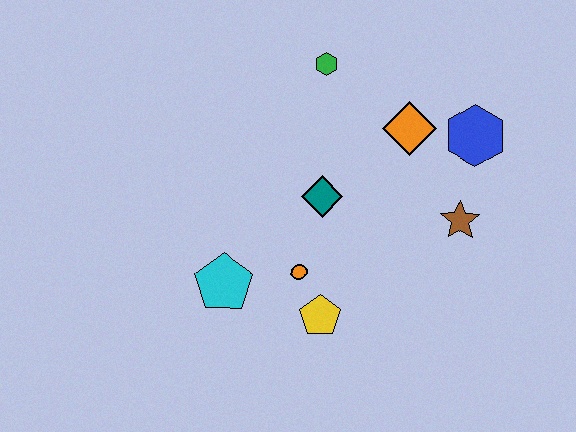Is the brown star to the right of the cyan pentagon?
Yes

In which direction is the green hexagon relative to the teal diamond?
The green hexagon is above the teal diamond.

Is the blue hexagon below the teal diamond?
No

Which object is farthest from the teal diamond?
The blue hexagon is farthest from the teal diamond.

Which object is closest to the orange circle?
The yellow pentagon is closest to the orange circle.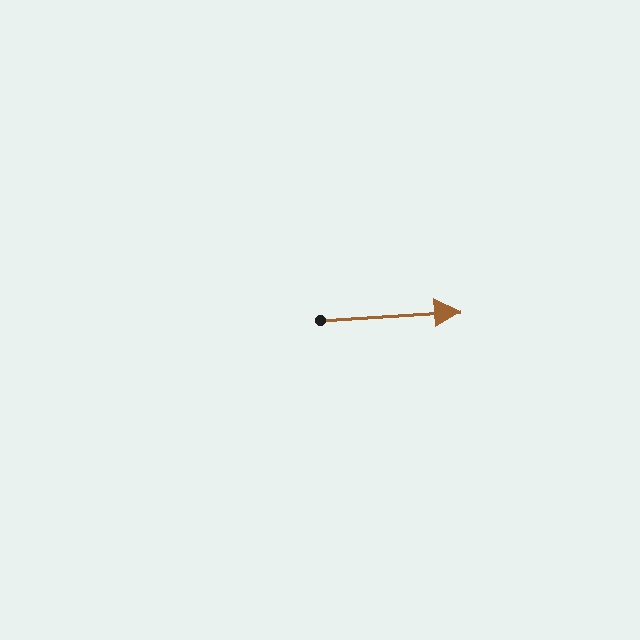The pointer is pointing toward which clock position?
Roughly 3 o'clock.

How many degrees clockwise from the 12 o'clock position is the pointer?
Approximately 86 degrees.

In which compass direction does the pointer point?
East.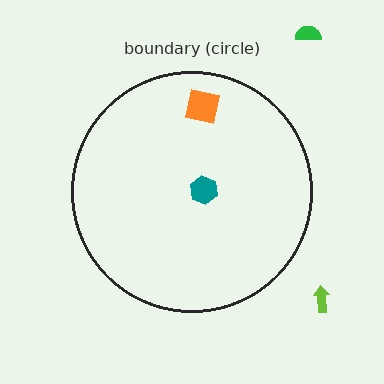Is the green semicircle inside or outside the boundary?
Outside.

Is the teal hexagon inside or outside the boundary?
Inside.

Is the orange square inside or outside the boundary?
Inside.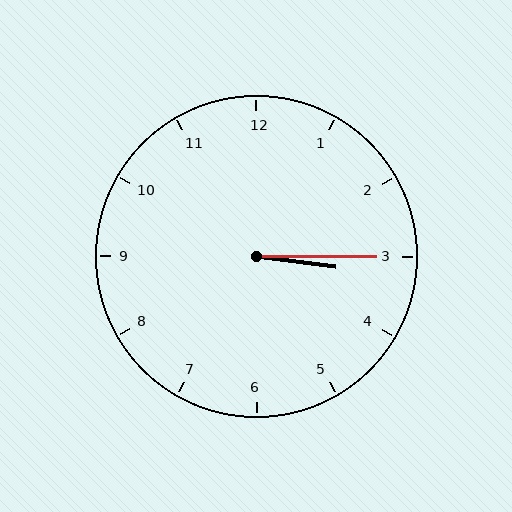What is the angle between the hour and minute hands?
Approximately 8 degrees.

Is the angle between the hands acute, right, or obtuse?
It is acute.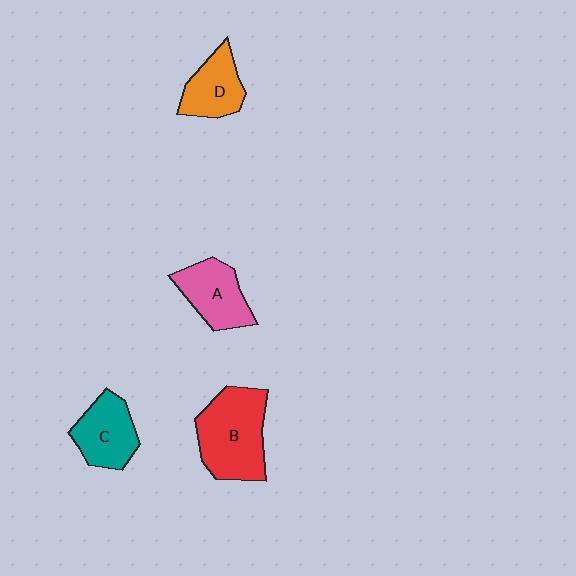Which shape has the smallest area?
Shape D (orange).